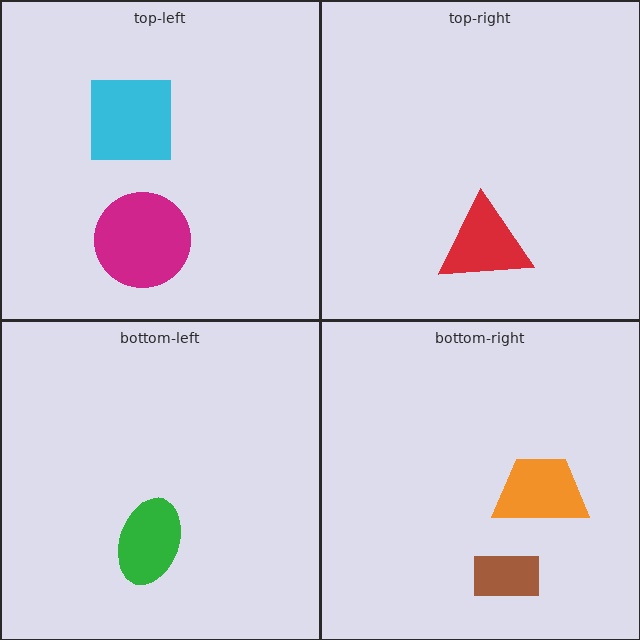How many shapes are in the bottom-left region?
1.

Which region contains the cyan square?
The top-left region.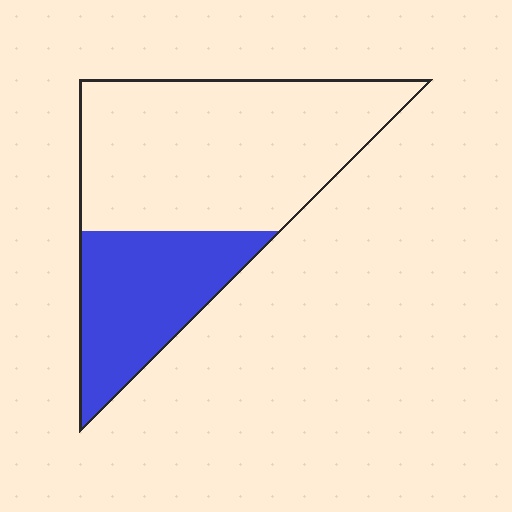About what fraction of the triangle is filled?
About one third (1/3).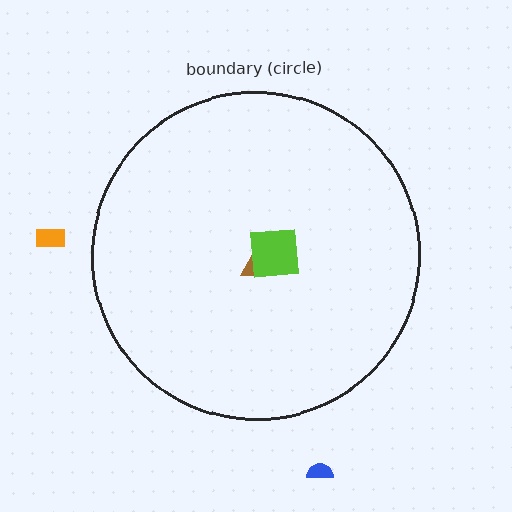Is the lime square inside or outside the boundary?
Inside.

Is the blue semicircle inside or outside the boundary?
Outside.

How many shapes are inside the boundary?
2 inside, 2 outside.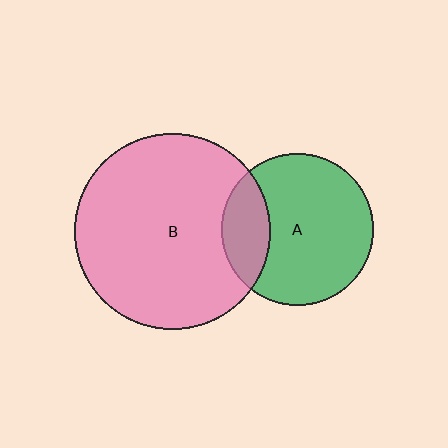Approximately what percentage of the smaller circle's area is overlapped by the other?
Approximately 20%.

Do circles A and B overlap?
Yes.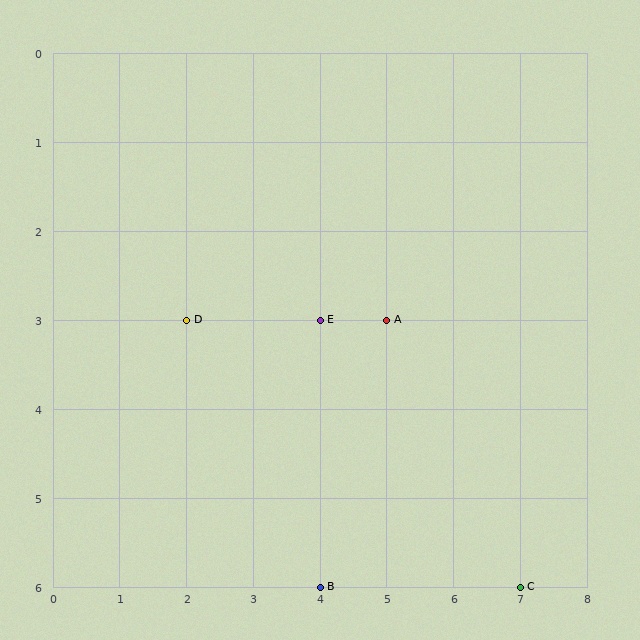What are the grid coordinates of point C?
Point C is at grid coordinates (7, 6).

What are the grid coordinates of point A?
Point A is at grid coordinates (5, 3).